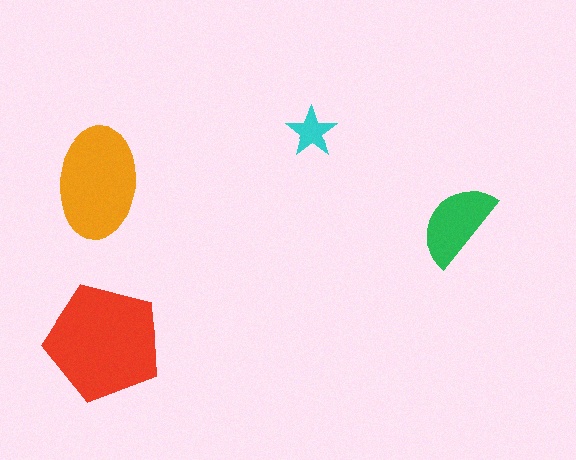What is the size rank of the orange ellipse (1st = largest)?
2nd.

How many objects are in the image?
There are 4 objects in the image.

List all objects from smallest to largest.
The cyan star, the green semicircle, the orange ellipse, the red pentagon.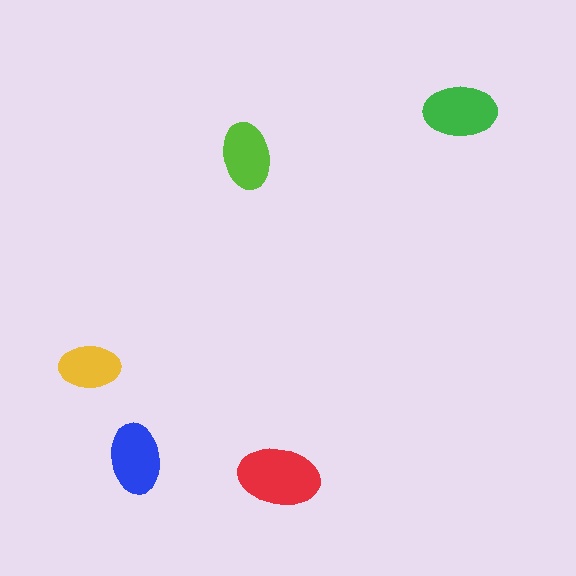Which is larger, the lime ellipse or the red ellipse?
The red one.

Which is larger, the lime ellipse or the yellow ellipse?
The lime one.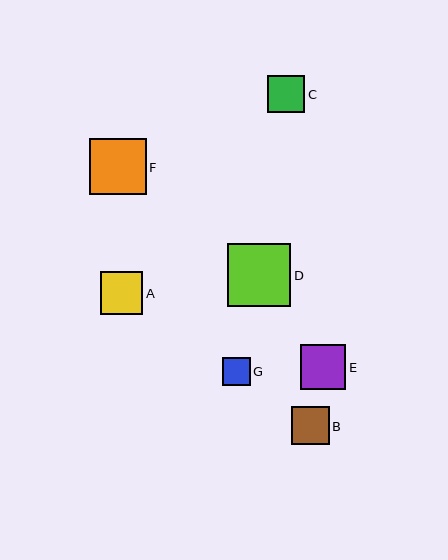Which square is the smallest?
Square G is the smallest with a size of approximately 28 pixels.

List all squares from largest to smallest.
From largest to smallest: D, F, E, A, B, C, G.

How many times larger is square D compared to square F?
Square D is approximately 1.1 times the size of square F.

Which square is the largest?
Square D is the largest with a size of approximately 63 pixels.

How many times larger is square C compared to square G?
Square C is approximately 1.3 times the size of square G.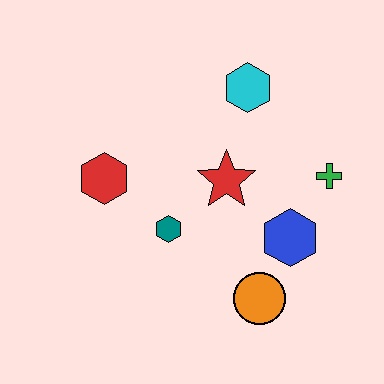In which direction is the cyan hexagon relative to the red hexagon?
The cyan hexagon is to the right of the red hexagon.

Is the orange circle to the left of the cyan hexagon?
No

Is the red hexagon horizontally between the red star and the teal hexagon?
No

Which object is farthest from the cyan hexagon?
The orange circle is farthest from the cyan hexagon.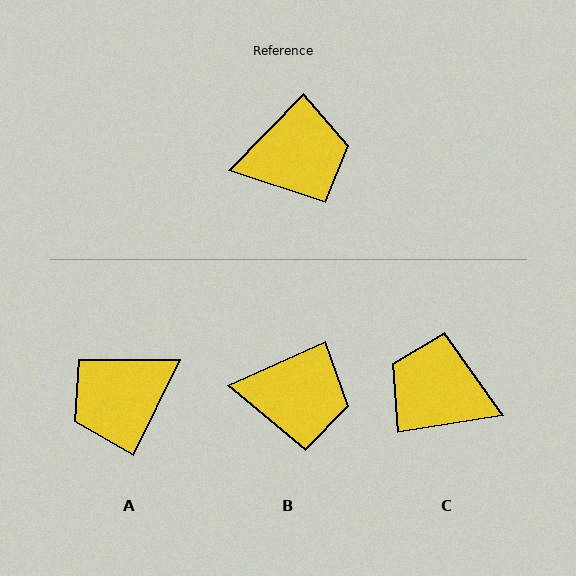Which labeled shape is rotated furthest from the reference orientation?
A, about 161 degrees away.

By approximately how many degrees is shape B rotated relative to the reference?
Approximately 22 degrees clockwise.